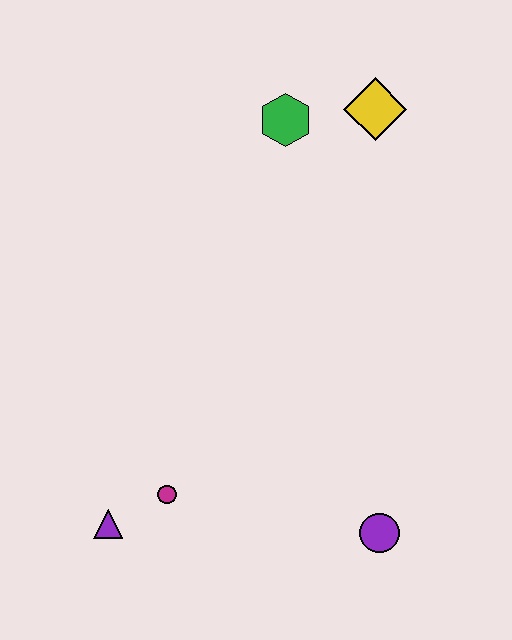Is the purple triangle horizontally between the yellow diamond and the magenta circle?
No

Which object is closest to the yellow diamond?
The green hexagon is closest to the yellow diamond.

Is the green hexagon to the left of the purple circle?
Yes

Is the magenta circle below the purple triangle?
No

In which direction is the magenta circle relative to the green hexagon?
The magenta circle is below the green hexagon.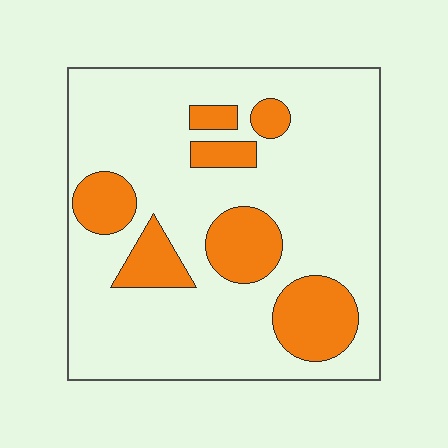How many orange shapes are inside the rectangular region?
7.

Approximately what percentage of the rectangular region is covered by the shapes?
Approximately 20%.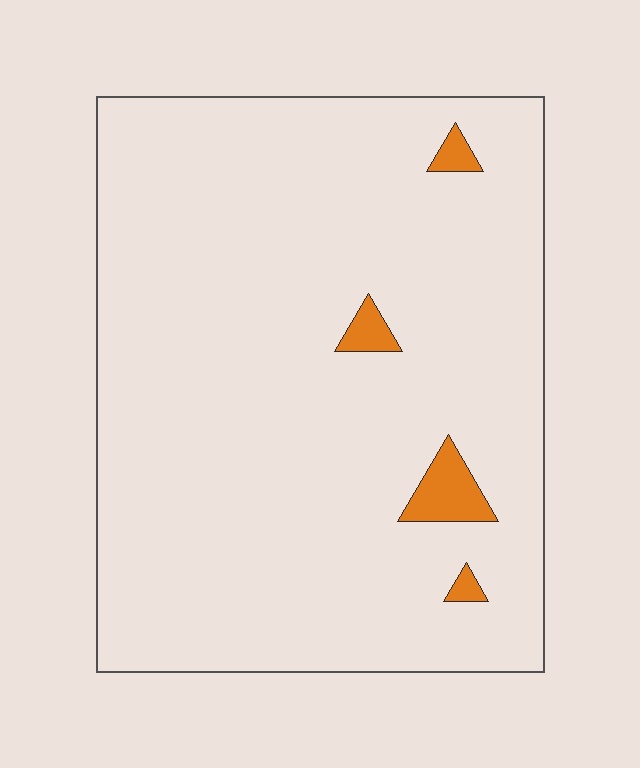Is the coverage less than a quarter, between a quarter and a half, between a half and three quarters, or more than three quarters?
Less than a quarter.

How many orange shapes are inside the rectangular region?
4.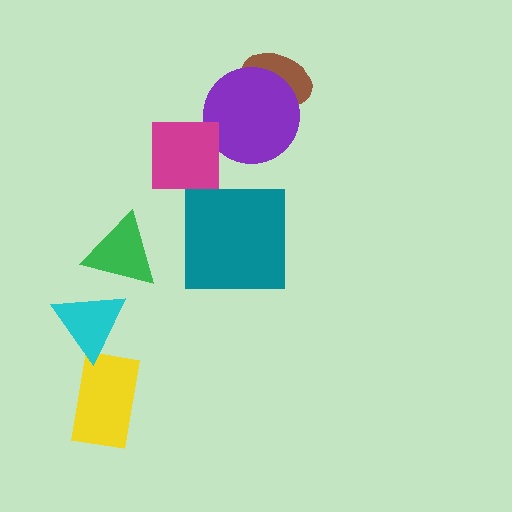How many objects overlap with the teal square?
0 objects overlap with the teal square.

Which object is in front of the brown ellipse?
The purple circle is in front of the brown ellipse.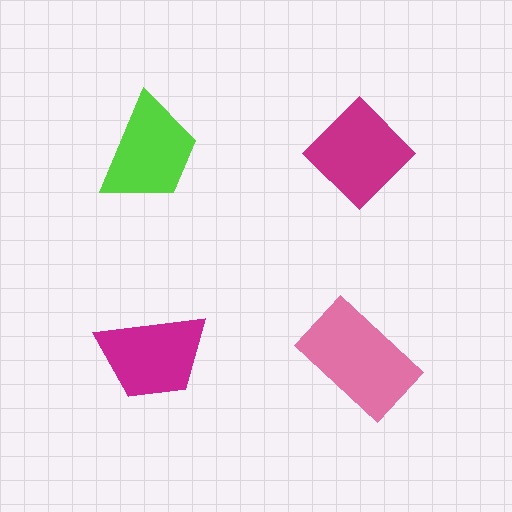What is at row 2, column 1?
A magenta trapezoid.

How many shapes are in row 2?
2 shapes.